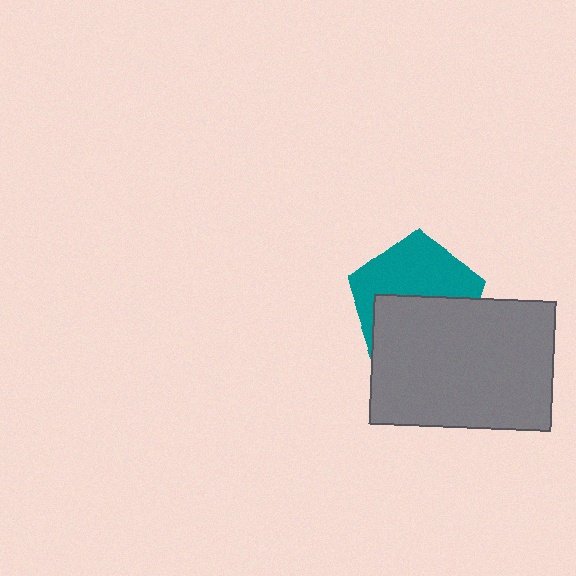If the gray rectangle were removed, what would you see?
You would see the complete teal pentagon.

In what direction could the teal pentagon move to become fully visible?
The teal pentagon could move up. That would shift it out from behind the gray rectangle entirely.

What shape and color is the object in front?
The object in front is a gray rectangle.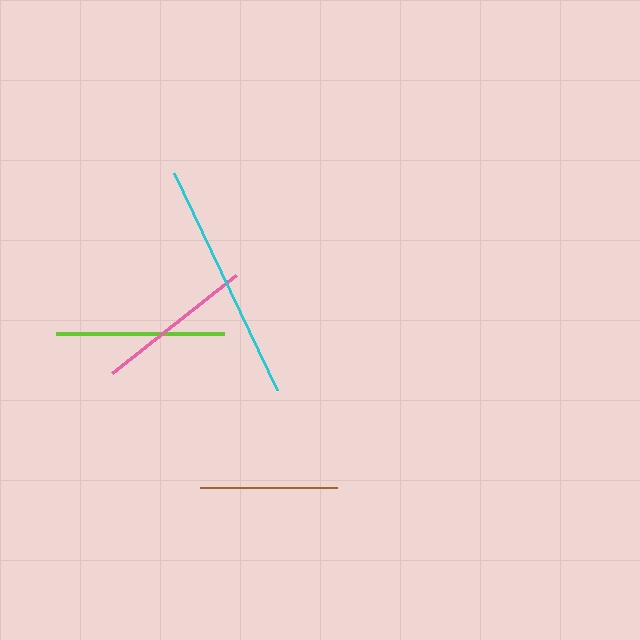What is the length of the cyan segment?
The cyan segment is approximately 241 pixels long.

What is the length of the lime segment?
The lime segment is approximately 168 pixels long.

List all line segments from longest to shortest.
From longest to shortest: cyan, lime, pink, brown.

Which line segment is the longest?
The cyan line is the longest at approximately 241 pixels.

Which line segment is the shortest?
The brown line is the shortest at approximately 138 pixels.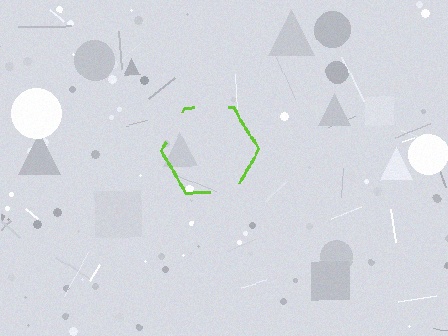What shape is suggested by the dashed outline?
The dashed outline suggests a hexagon.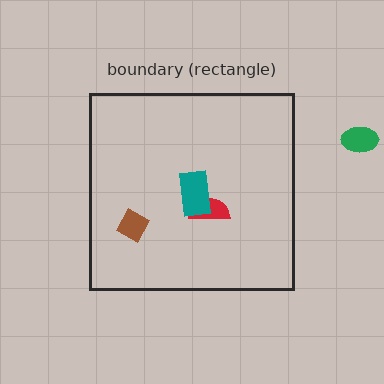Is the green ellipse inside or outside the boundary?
Outside.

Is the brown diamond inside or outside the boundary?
Inside.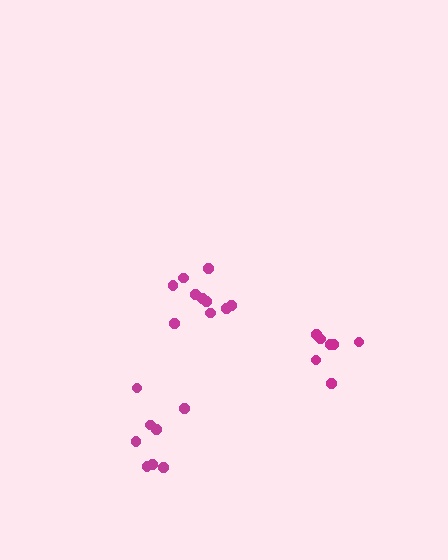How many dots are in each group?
Group 1: 7 dots, Group 2: 8 dots, Group 3: 10 dots (25 total).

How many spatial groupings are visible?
There are 3 spatial groupings.